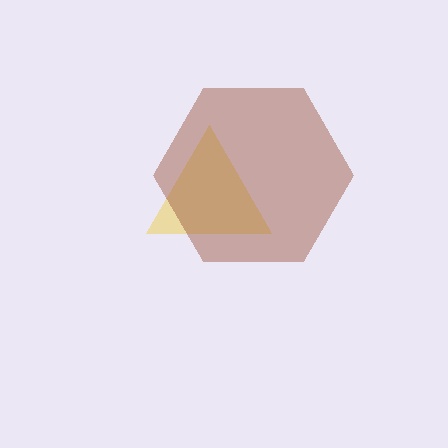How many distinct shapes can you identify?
There are 2 distinct shapes: a yellow triangle, a brown hexagon.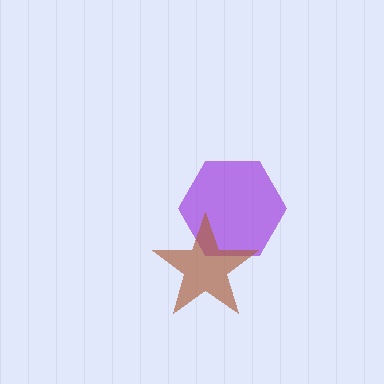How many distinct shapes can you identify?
There are 2 distinct shapes: a purple hexagon, a brown star.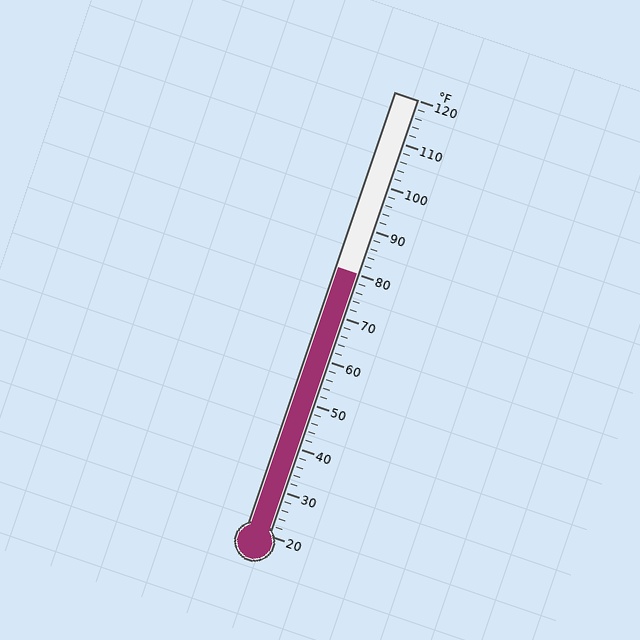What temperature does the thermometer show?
The thermometer shows approximately 80°F.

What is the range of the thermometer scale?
The thermometer scale ranges from 20°F to 120°F.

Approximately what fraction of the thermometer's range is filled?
The thermometer is filled to approximately 60% of its range.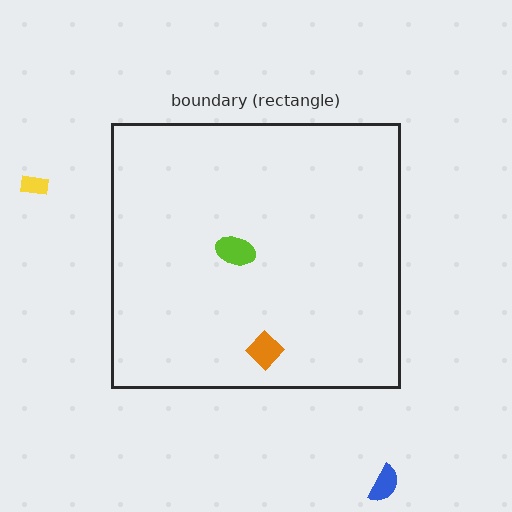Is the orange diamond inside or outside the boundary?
Inside.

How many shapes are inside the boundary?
2 inside, 2 outside.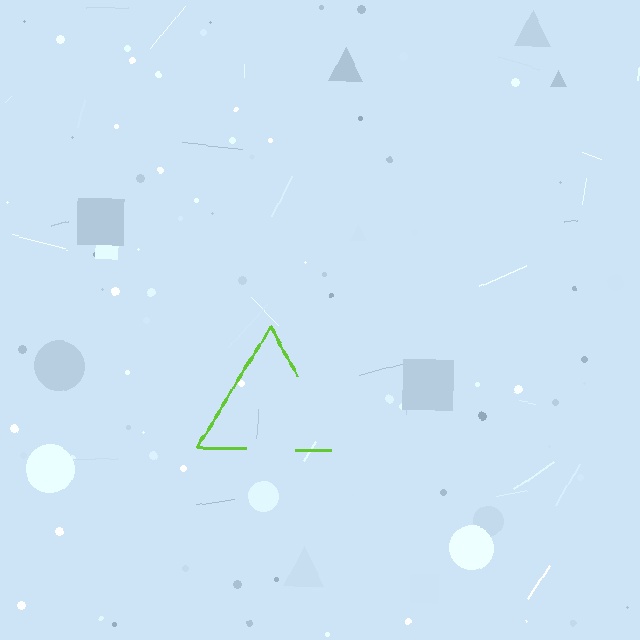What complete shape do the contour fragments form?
The contour fragments form a triangle.